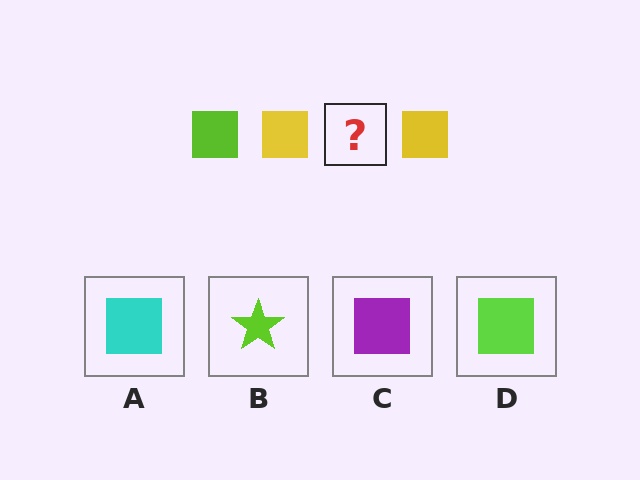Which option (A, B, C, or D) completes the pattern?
D.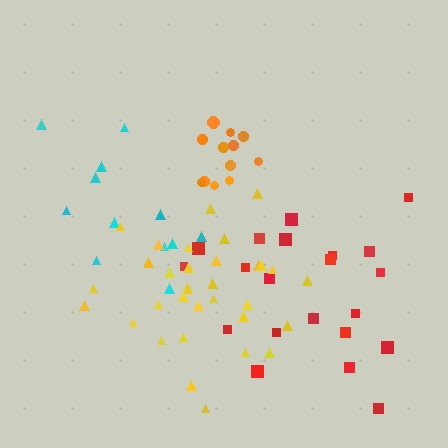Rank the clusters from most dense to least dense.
orange, yellow, red, cyan.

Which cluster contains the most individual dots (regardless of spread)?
Yellow (32).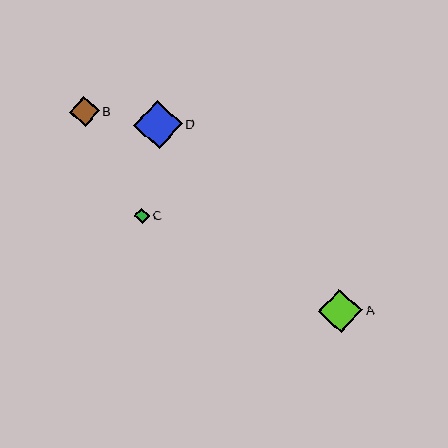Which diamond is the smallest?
Diamond C is the smallest with a size of approximately 15 pixels.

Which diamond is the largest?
Diamond D is the largest with a size of approximately 48 pixels.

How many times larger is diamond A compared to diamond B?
Diamond A is approximately 1.5 times the size of diamond B.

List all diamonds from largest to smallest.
From largest to smallest: D, A, B, C.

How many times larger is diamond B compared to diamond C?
Diamond B is approximately 1.9 times the size of diamond C.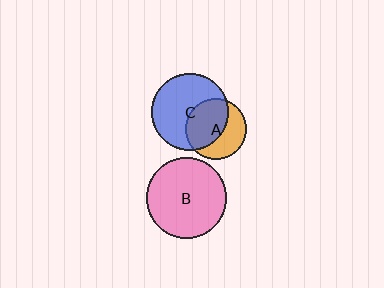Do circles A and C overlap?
Yes.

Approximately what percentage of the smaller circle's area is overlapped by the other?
Approximately 55%.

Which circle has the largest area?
Circle B (pink).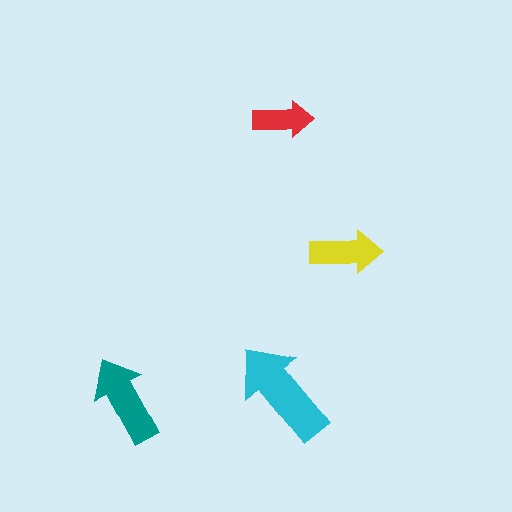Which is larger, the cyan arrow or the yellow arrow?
The cyan one.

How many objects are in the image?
There are 4 objects in the image.